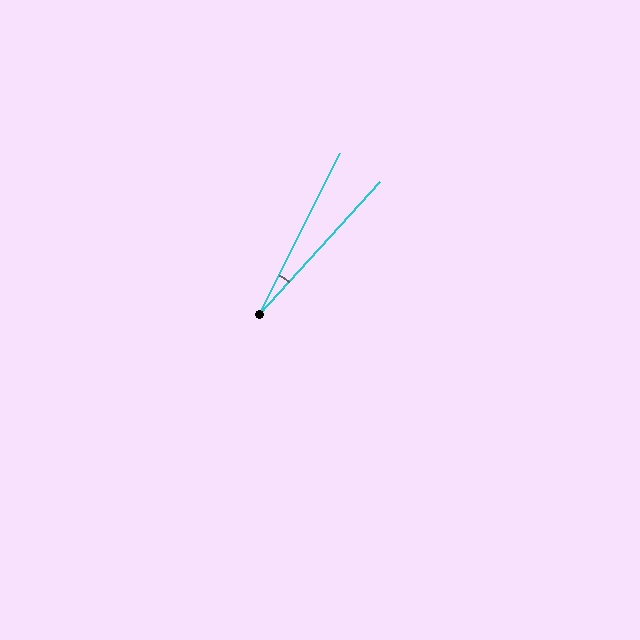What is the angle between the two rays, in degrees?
Approximately 16 degrees.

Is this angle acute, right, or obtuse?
It is acute.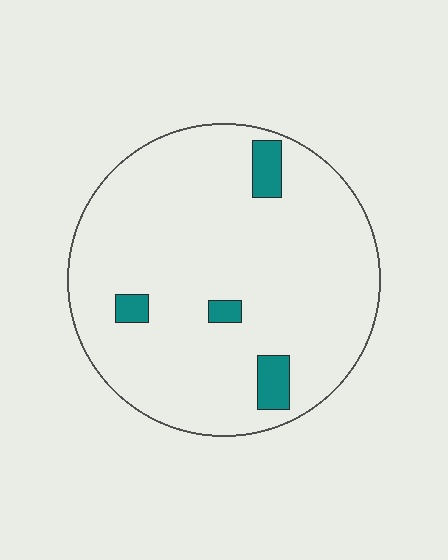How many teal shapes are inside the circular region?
4.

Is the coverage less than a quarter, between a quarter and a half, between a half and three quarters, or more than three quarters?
Less than a quarter.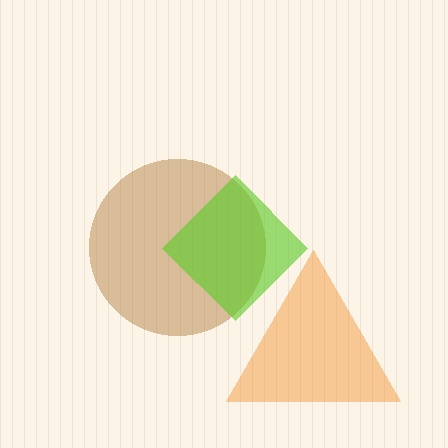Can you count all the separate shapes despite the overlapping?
Yes, there are 3 separate shapes.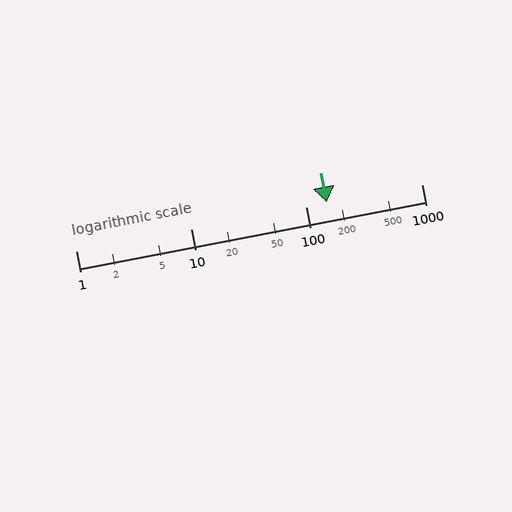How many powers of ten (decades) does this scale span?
The scale spans 3 decades, from 1 to 1000.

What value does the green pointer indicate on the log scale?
The pointer indicates approximately 150.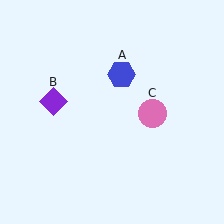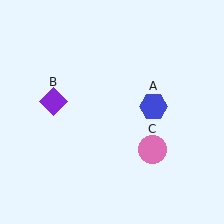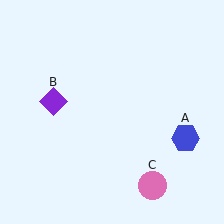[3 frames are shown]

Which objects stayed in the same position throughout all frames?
Purple diamond (object B) remained stationary.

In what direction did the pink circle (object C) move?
The pink circle (object C) moved down.